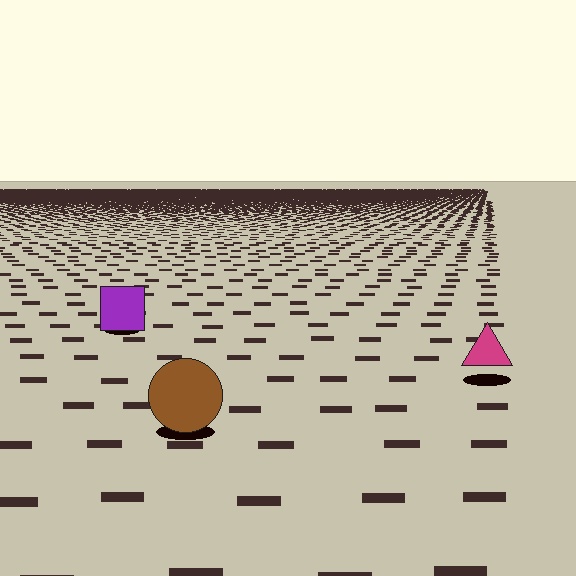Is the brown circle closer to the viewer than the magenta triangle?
Yes. The brown circle is closer — you can tell from the texture gradient: the ground texture is coarser near it.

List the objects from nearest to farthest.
From nearest to farthest: the brown circle, the magenta triangle, the purple square.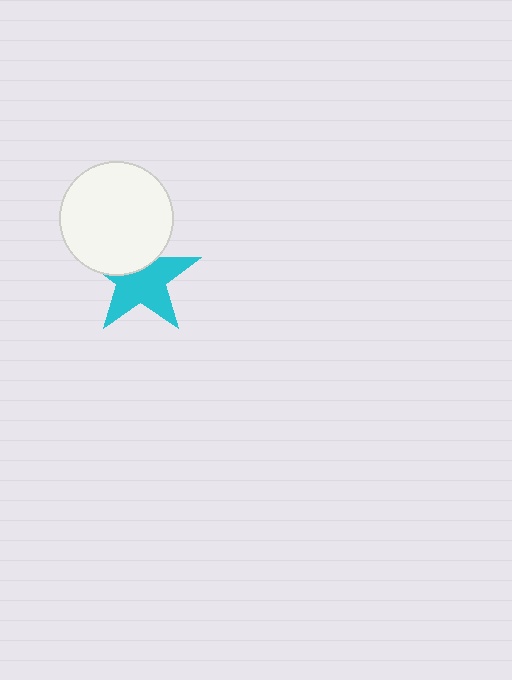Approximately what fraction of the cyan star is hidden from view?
Roughly 35% of the cyan star is hidden behind the white circle.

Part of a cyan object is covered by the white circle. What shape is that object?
It is a star.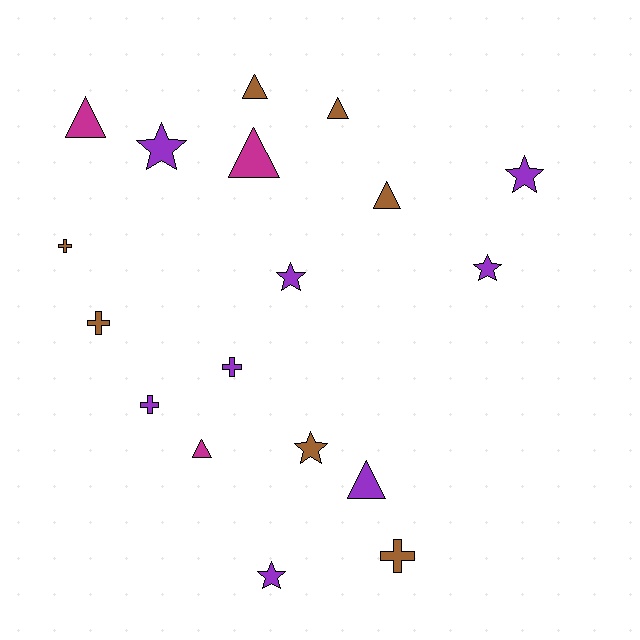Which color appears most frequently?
Purple, with 8 objects.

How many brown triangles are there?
There are 3 brown triangles.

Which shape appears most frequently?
Triangle, with 7 objects.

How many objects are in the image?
There are 18 objects.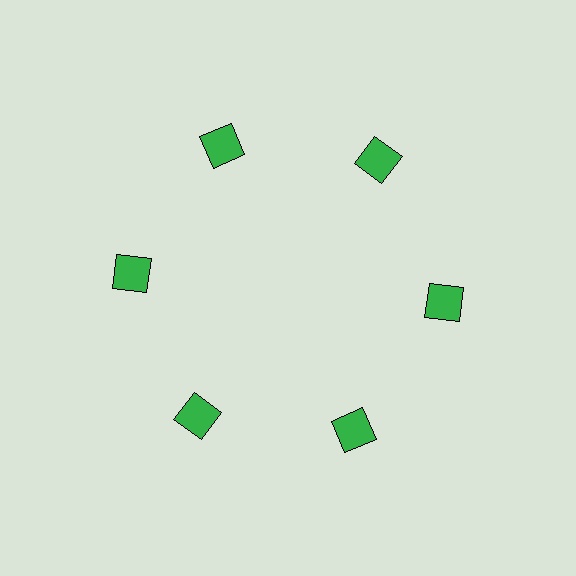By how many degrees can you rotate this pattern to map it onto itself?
The pattern maps onto itself every 60 degrees of rotation.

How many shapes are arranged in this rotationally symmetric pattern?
There are 6 shapes, arranged in 6 groups of 1.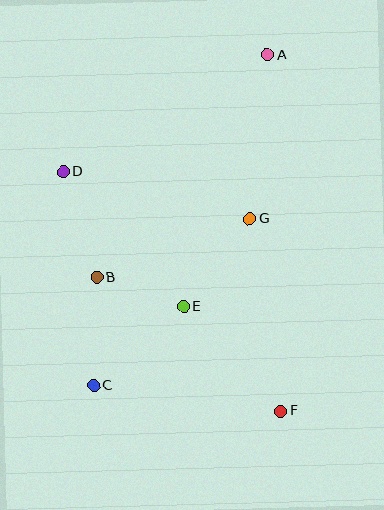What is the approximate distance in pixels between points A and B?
The distance between A and B is approximately 280 pixels.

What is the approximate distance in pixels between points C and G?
The distance between C and G is approximately 228 pixels.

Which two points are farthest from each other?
Points A and C are farthest from each other.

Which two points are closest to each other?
Points B and E are closest to each other.